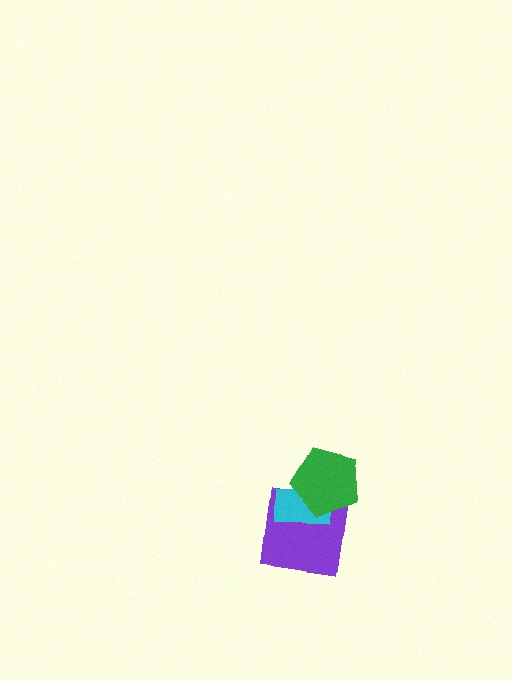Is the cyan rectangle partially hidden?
Yes, it is partially covered by another shape.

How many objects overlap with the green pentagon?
2 objects overlap with the green pentagon.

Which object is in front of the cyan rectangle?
The green pentagon is in front of the cyan rectangle.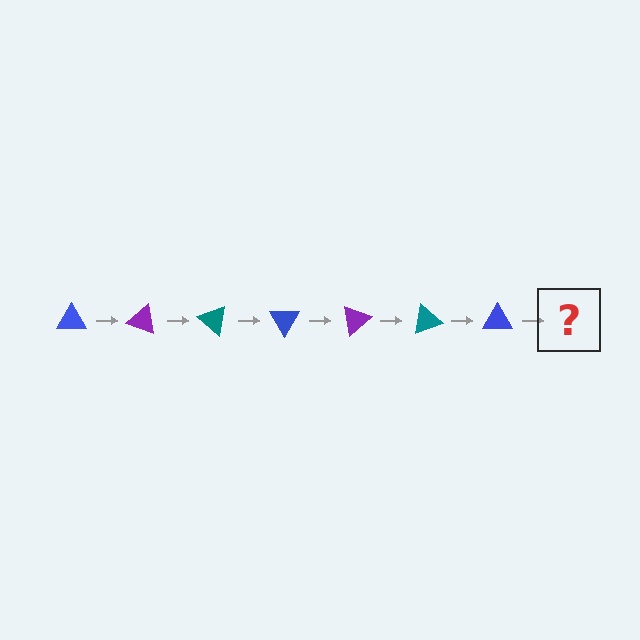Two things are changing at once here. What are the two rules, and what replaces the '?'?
The two rules are that it rotates 20 degrees each step and the color cycles through blue, purple, and teal. The '?' should be a purple triangle, rotated 140 degrees from the start.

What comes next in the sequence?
The next element should be a purple triangle, rotated 140 degrees from the start.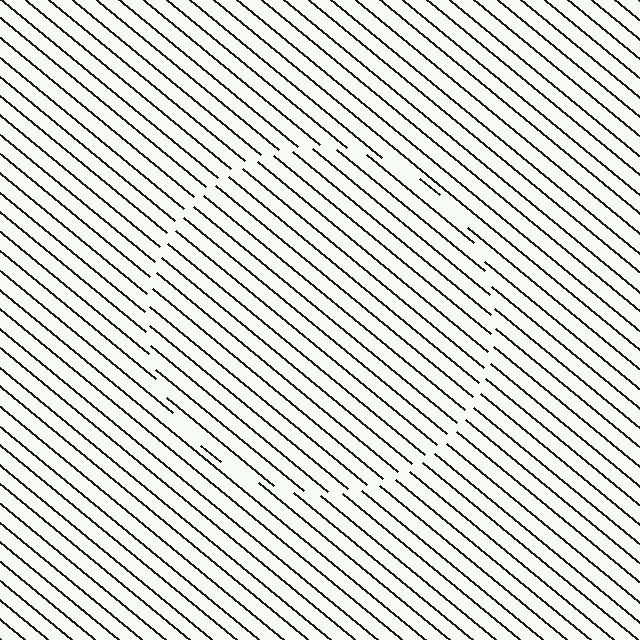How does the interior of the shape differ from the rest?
The interior of the shape contains the same grating, shifted by half a period — the contour is defined by the phase discontinuity where line-ends from the inner and outer gratings abut.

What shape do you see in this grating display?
An illusory circle. The interior of the shape contains the same grating, shifted by half a period — the contour is defined by the phase discontinuity where line-ends from the inner and outer gratings abut.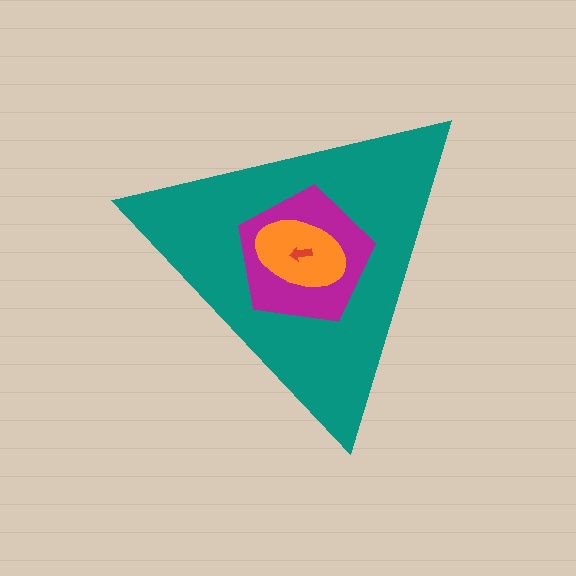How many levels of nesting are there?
4.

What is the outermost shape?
The teal triangle.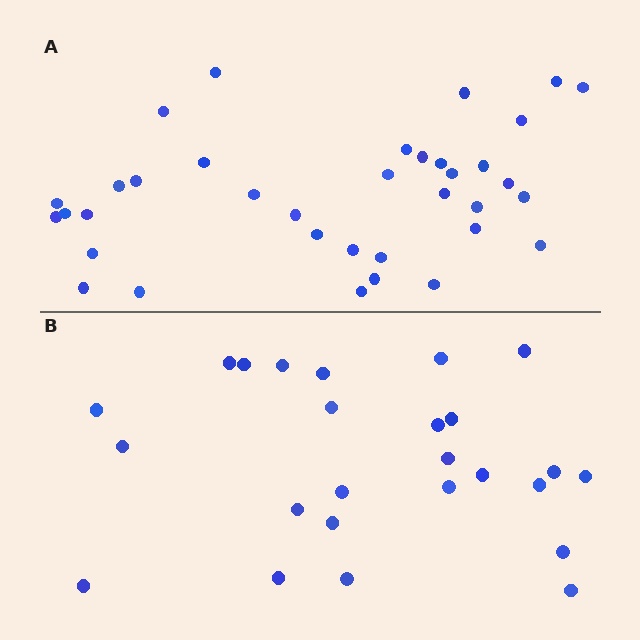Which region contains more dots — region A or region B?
Region A (the top region) has more dots.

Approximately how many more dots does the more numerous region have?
Region A has roughly 12 or so more dots than region B.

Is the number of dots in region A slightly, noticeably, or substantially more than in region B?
Region A has noticeably more, but not dramatically so. The ratio is roughly 1.4 to 1.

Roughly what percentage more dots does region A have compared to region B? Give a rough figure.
About 45% more.